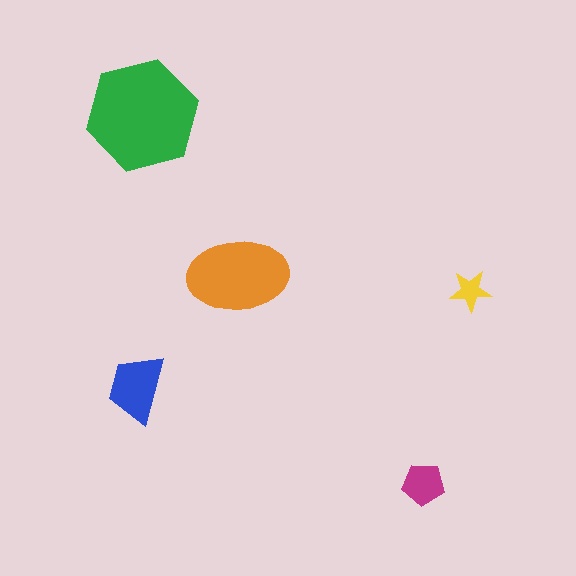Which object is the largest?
The green hexagon.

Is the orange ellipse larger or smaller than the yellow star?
Larger.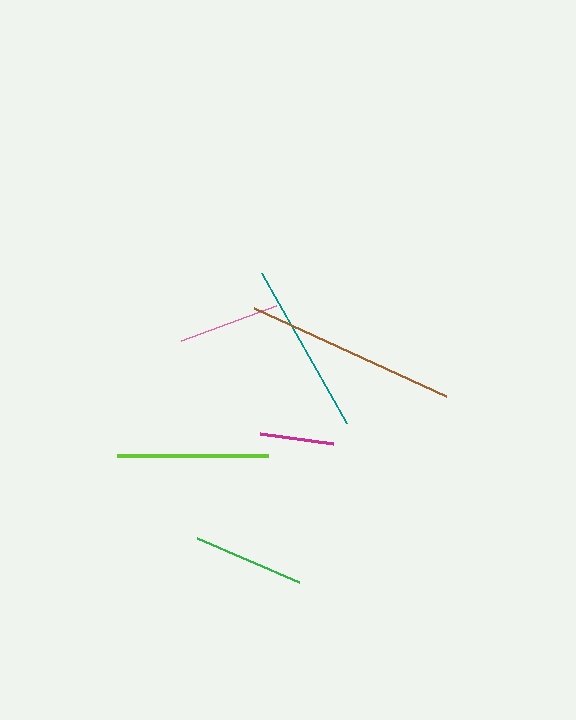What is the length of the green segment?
The green segment is approximately 111 pixels long.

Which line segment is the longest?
The brown line is the longest at approximately 211 pixels.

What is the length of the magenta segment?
The magenta segment is approximately 74 pixels long.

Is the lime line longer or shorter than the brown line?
The brown line is longer than the lime line.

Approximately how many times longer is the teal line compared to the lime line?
The teal line is approximately 1.1 times the length of the lime line.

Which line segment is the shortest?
The magenta line is the shortest at approximately 74 pixels.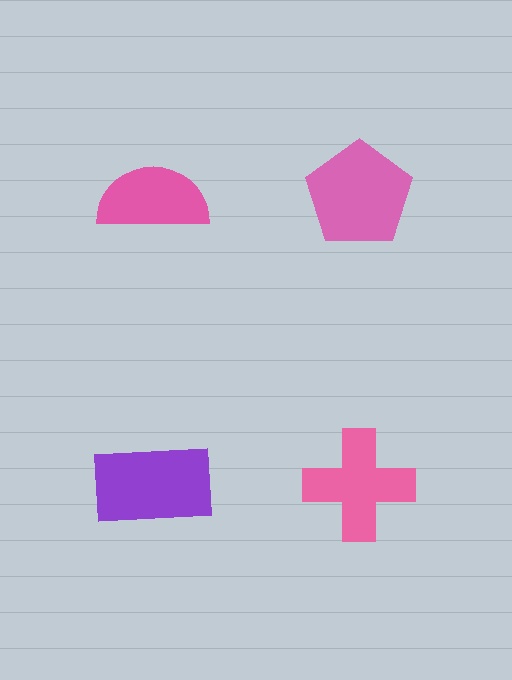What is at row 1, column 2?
A pink pentagon.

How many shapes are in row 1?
2 shapes.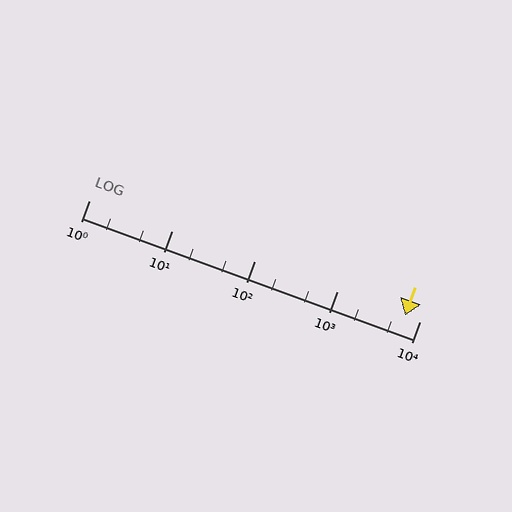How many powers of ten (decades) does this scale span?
The scale spans 4 decades, from 1 to 10000.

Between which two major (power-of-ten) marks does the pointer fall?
The pointer is between 1000 and 10000.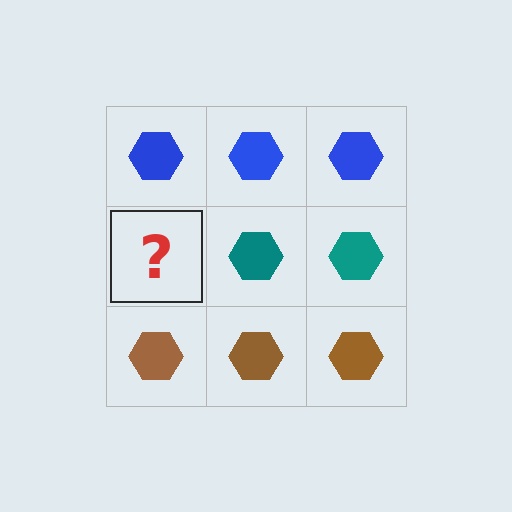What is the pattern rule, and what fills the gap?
The rule is that each row has a consistent color. The gap should be filled with a teal hexagon.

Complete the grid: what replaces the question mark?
The question mark should be replaced with a teal hexagon.